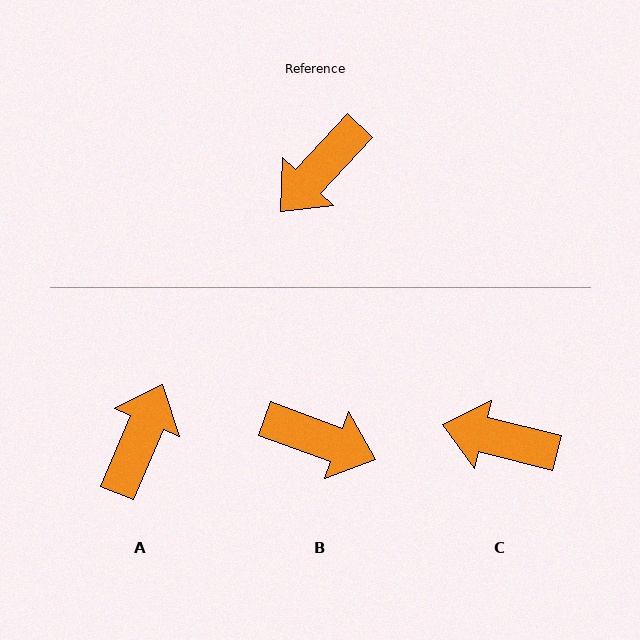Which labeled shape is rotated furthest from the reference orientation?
A, about 160 degrees away.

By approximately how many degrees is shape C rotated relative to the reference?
Approximately 61 degrees clockwise.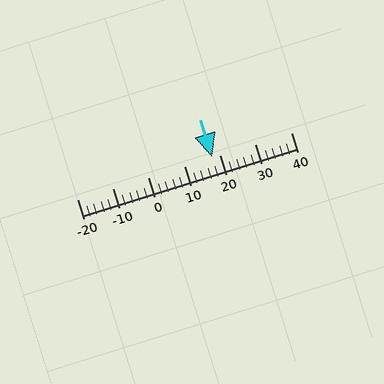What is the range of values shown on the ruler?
The ruler shows values from -20 to 40.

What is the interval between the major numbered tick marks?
The major tick marks are spaced 10 units apart.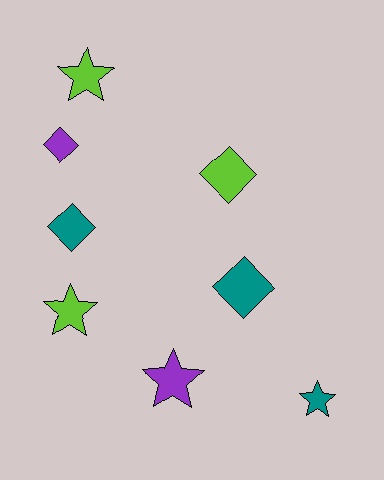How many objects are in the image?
There are 8 objects.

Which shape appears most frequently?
Diamond, with 4 objects.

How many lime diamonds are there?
There is 1 lime diamond.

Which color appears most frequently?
Lime, with 3 objects.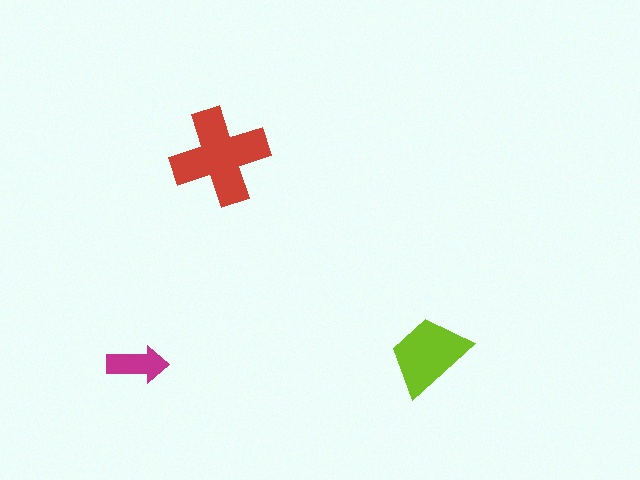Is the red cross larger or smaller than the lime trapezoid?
Larger.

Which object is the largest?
The red cross.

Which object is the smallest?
The magenta arrow.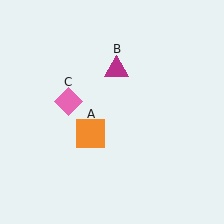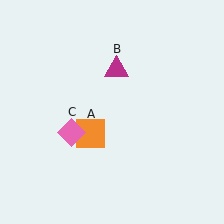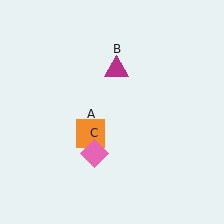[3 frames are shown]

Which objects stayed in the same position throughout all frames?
Orange square (object A) and magenta triangle (object B) remained stationary.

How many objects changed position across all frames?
1 object changed position: pink diamond (object C).